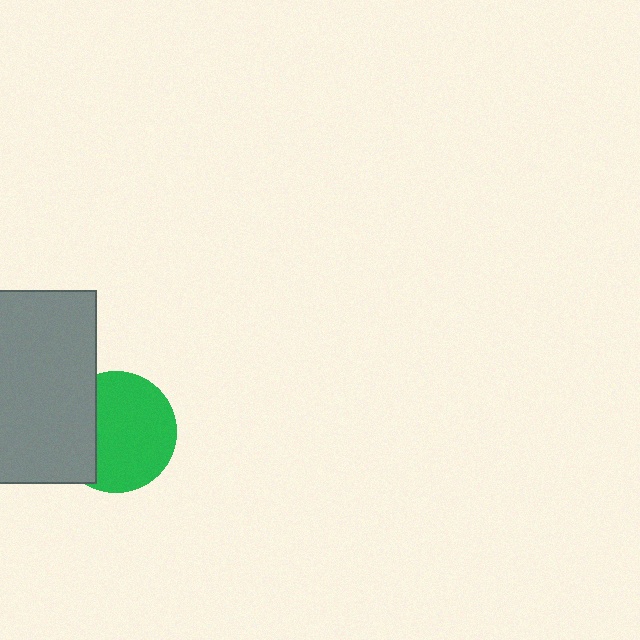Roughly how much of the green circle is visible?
Most of it is visible (roughly 70%).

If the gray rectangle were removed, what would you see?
You would see the complete green circle.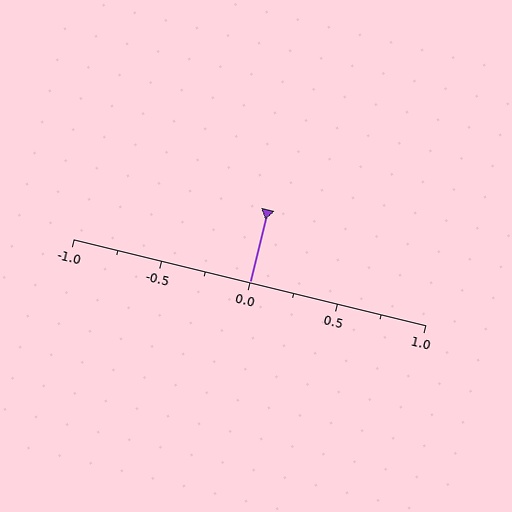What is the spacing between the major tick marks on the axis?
The major ticks are spaced 0.5 apart.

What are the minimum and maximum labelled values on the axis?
The axis runs from -1.0 to 1.0.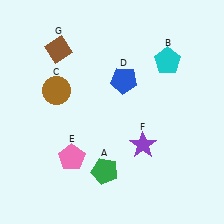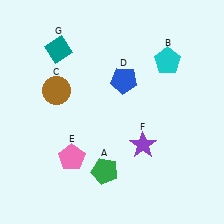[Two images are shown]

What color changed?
The diamond (G) changed from brown in Image 1 to teal in Image 2.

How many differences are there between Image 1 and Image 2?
There is 1 difference between the two images.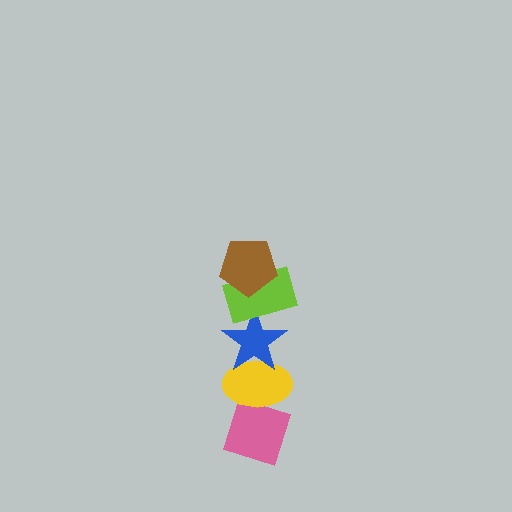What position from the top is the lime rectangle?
The lime rectangle is 2nd from the top.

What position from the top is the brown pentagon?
The brown pentagon is 1st from the top.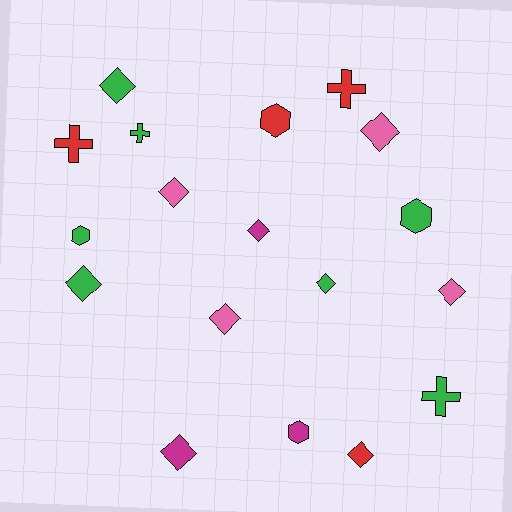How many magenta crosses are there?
There are no magenta crosses.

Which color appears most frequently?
Green, with 7 objects.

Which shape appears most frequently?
Diamond, with 10 objects.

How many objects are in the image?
There are 18 objects.